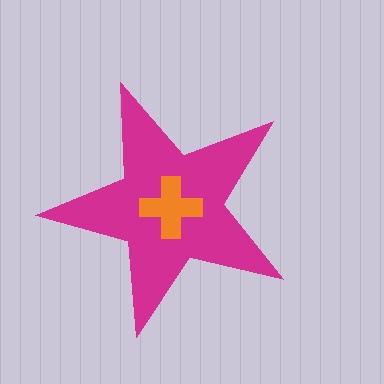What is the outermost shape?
The magenta star.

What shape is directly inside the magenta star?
The orange cross.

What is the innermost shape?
The orange cross.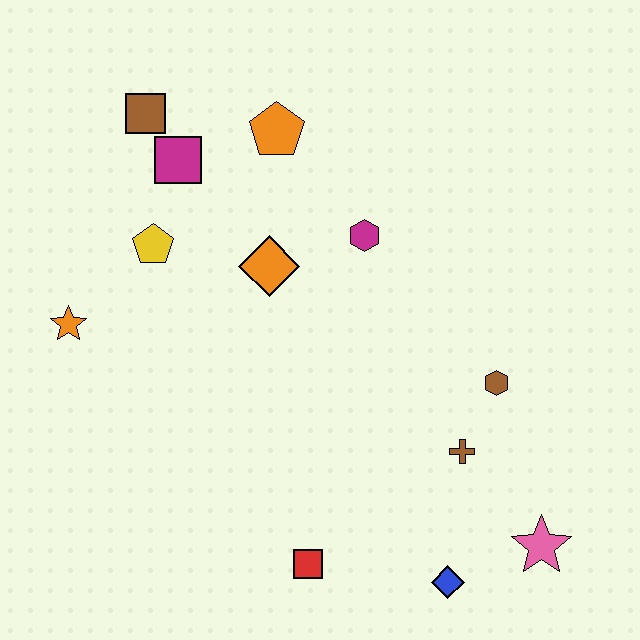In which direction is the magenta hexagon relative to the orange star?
The magenta hexagon is to the right of the orange star.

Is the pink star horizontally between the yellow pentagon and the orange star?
No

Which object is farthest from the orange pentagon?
The pink star is farthest from the orange pentagon.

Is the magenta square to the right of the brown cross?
No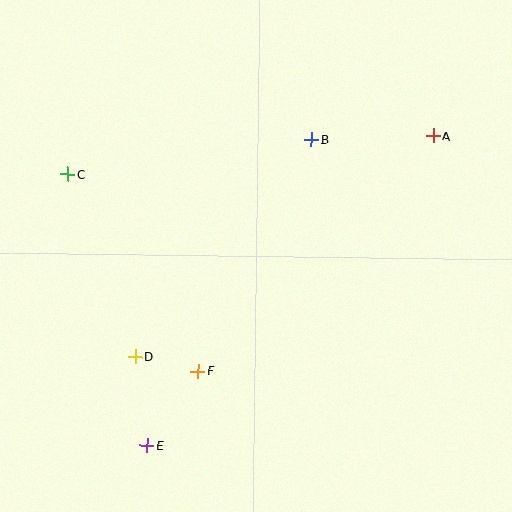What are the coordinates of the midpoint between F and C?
The midpoint between F and C is at (133, 273).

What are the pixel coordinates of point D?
Point D is at (135, 356).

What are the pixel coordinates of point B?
Point B is at (311, 139).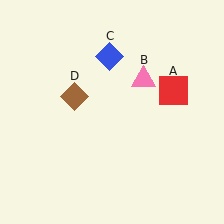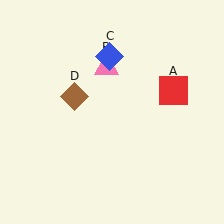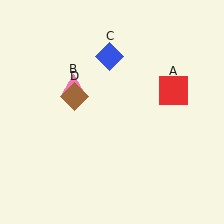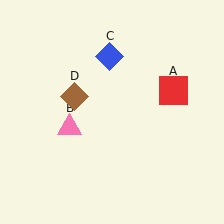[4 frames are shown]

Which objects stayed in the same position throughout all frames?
Red square (object A) and blue diamond (object C) and brown diamond (object D) remained stationary.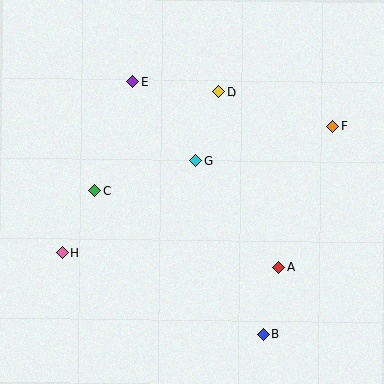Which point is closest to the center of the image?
Point G at (196, 161) is closest to the center.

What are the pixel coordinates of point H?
Point H is at (62, 253).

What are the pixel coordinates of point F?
Point F is at (332, 126).